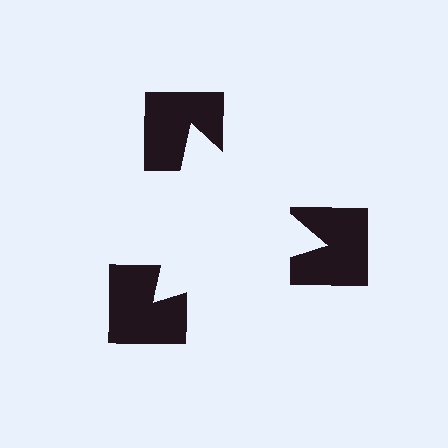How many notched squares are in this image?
There are 3 — one at each vertex of the illusory triangle.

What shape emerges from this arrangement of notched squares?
An illusory triangle — its edges are inferred from the aligned wedge cuts in the notched squares, not physically drawn.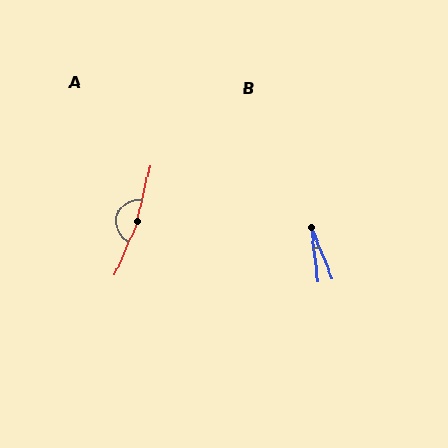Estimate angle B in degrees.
Approximately 15 degrees.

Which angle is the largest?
A, at approximately 170 degrees.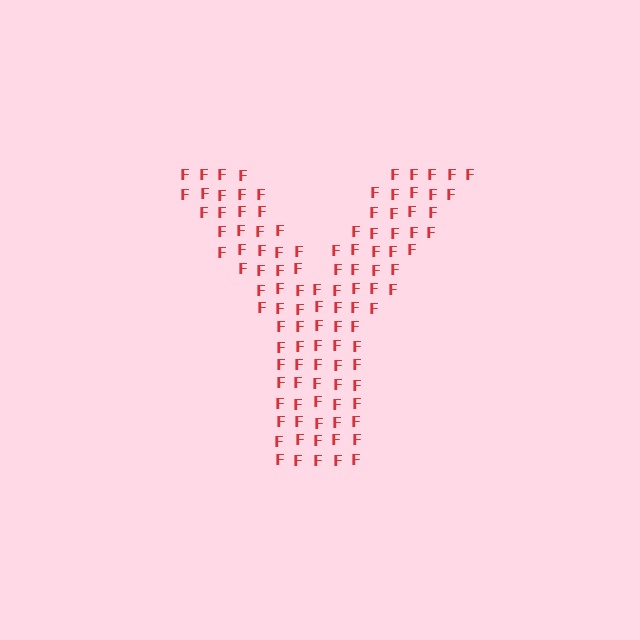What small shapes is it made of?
It is made of small letter F's.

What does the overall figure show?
The overall figure shows the letter Y.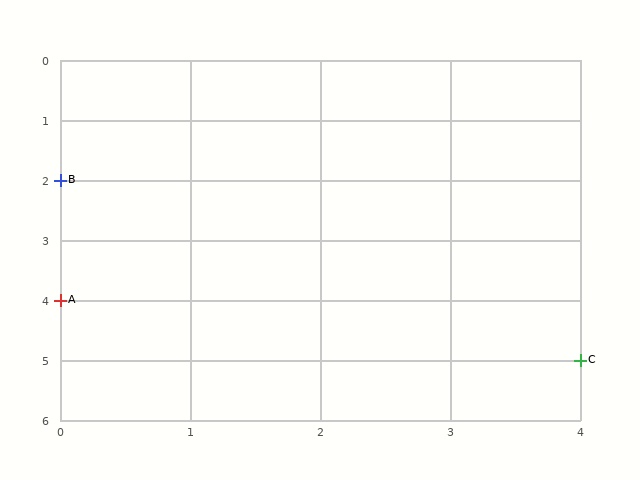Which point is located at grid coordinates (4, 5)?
Point C is at (4, 5).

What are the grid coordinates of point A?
Point A is at grid coordinates (0, 4).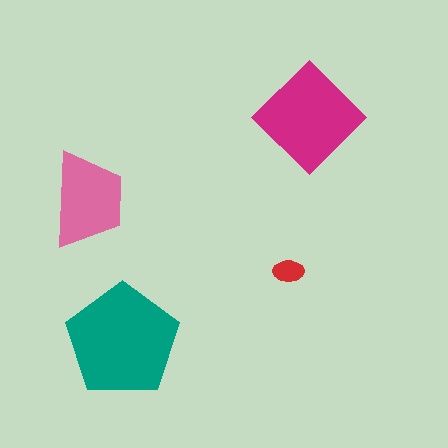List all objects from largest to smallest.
The teal pentagon, the magenta diamond, the pink trapezoid, the red ellipse.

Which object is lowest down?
The teal pentagon is bottommost.